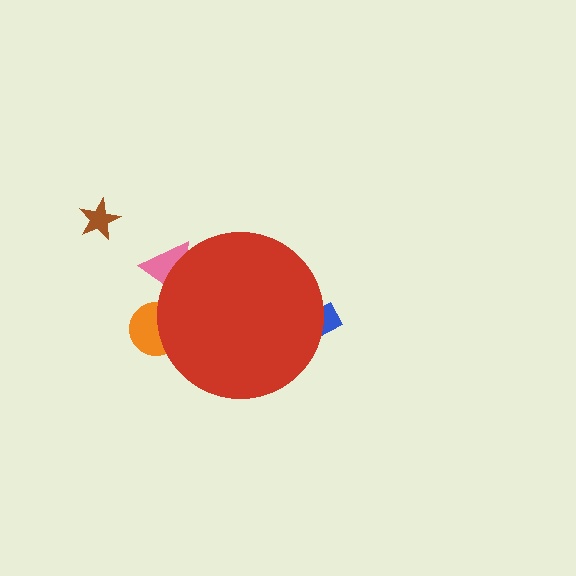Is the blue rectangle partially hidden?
Yes, the blue rectangle is partially hidden behind the red circle.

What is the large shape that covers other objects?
A red circle.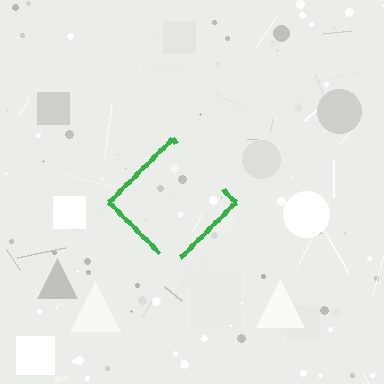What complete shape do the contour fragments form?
The contour fragments form a diamond.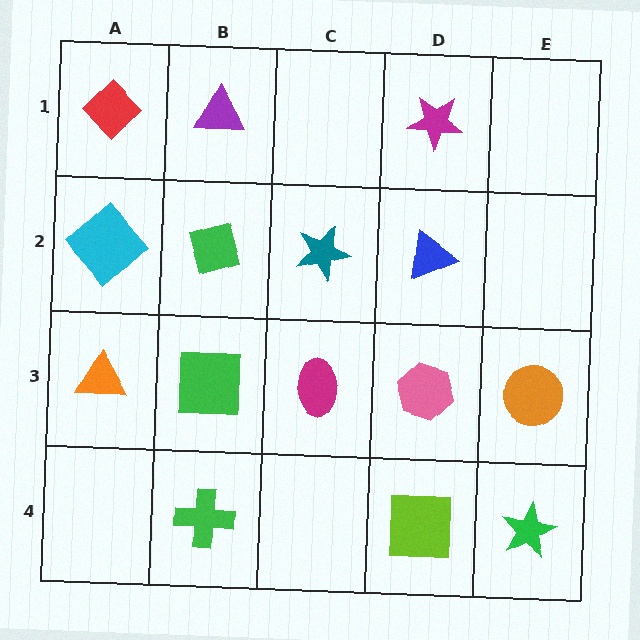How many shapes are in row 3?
5 shapes.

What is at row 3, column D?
A pink hexagon.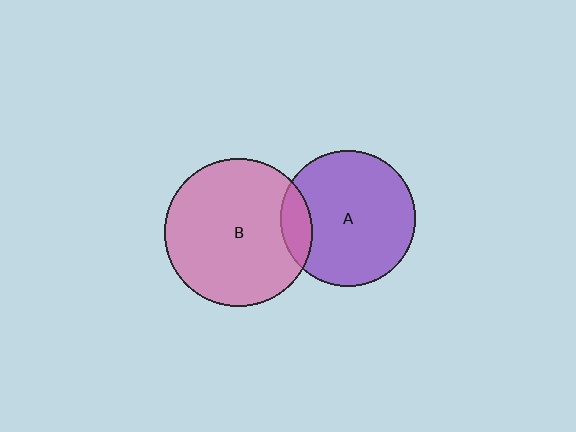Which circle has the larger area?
Circle B (pink).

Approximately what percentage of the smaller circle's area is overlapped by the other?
Approximately 15%.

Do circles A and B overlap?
Yes.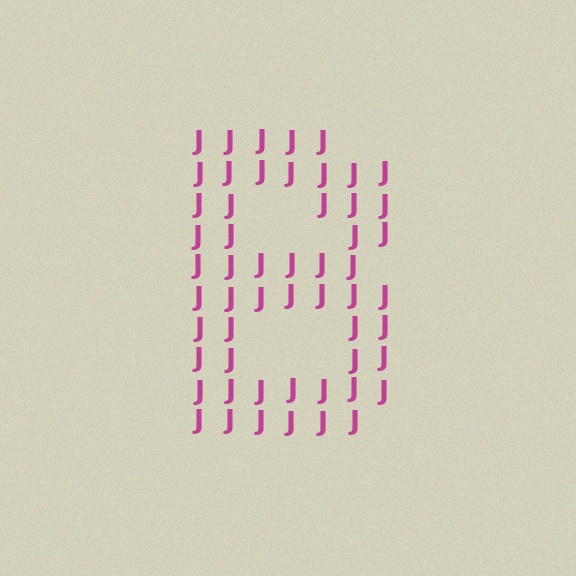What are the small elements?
The small elements are letter J's.